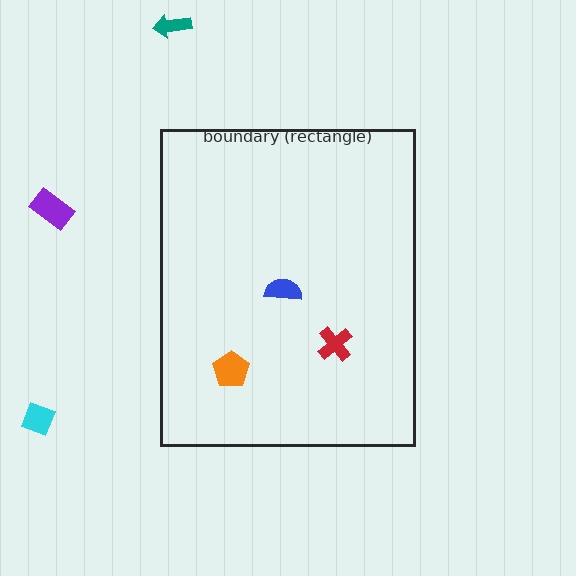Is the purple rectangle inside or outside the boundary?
Outside.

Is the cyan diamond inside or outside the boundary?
Outside.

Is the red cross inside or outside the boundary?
Inside.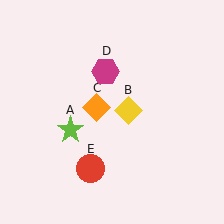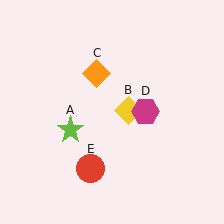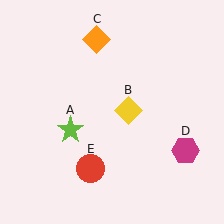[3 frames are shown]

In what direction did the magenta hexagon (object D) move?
The magenta hexagon (object D) moved down and to the right.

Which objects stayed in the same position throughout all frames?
Lime star (object A) and yellow diamond (object B) and red circle (object E) remained stationary.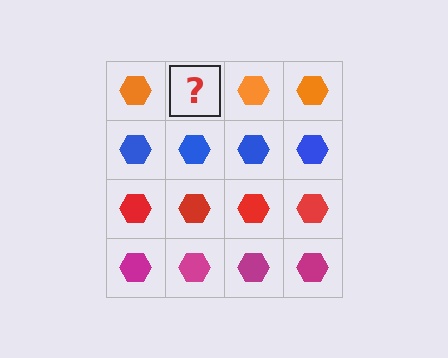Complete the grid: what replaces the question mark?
The question mark should be replaced with an orange hexagon.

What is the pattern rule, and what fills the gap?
The rule is that each row has a consistent color. The gap should be filled with an orange hexagon.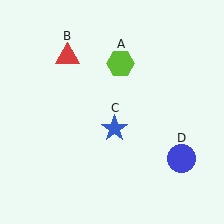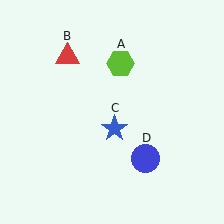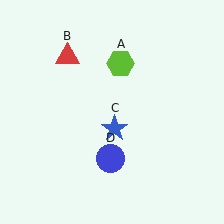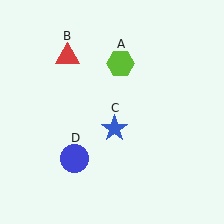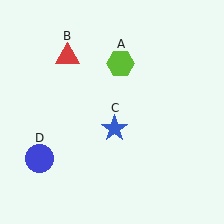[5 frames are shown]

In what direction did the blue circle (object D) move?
The blue circle (object D) moved left.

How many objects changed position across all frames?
1 object changed position: blue circle (object D).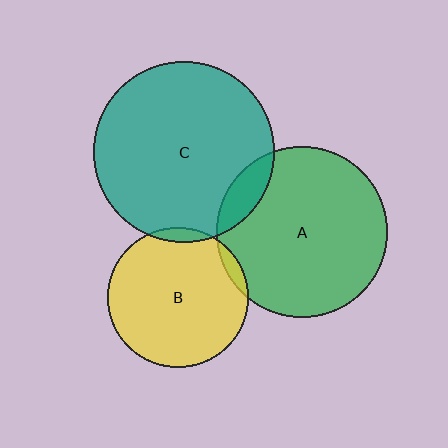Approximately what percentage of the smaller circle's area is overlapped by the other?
Approximately 5%.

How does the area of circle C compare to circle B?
Approximately 1.7 times.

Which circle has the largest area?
Circle C (teal).